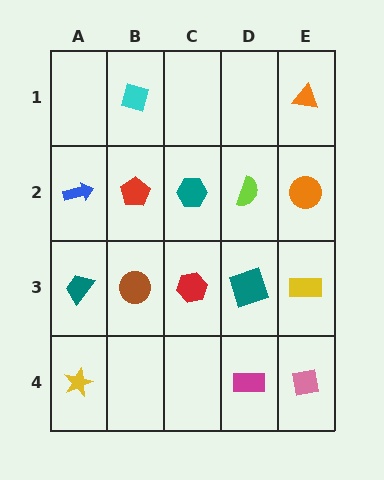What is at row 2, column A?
A blue arrow.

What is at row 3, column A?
A teal trapezoid.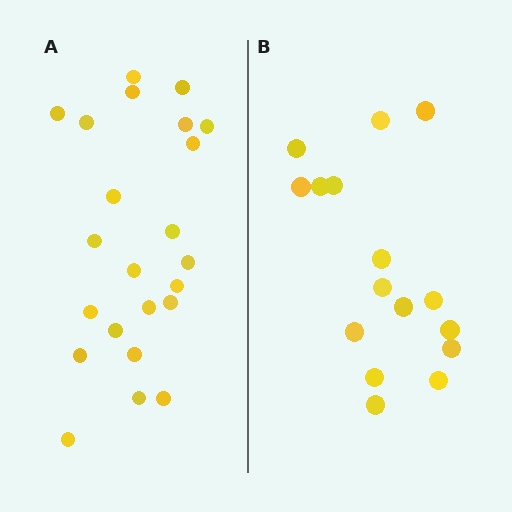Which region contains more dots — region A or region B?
Region A (the left region) has more dots.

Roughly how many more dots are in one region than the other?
Region A has roughly 8 or so more dots than region B.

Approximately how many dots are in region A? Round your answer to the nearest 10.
About 20 dots. (The exact count is 23, which rounds to 20.)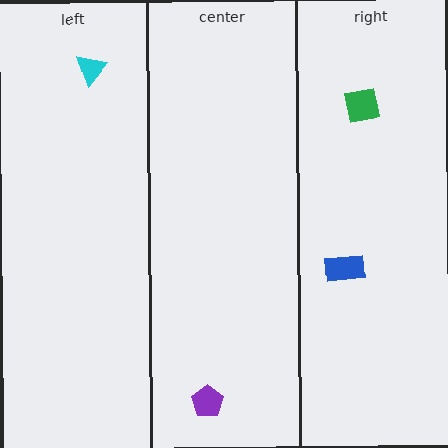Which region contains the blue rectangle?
The right region.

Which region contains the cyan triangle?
The left region.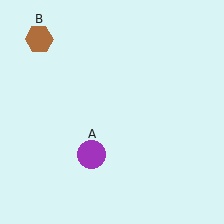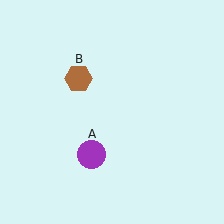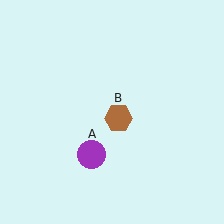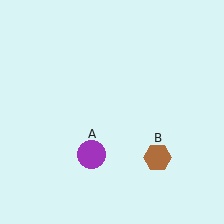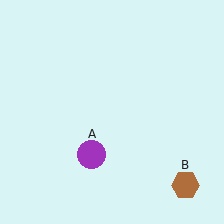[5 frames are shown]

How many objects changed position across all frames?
1 object changed position: brown hexagon (object B).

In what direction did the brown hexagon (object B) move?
The brown hexagon (object B) moved down and to the right.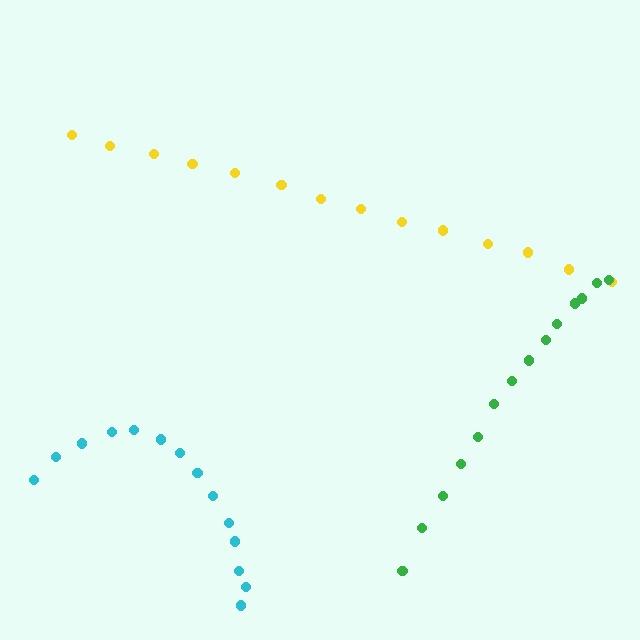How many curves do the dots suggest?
There are 3 distinct paths.